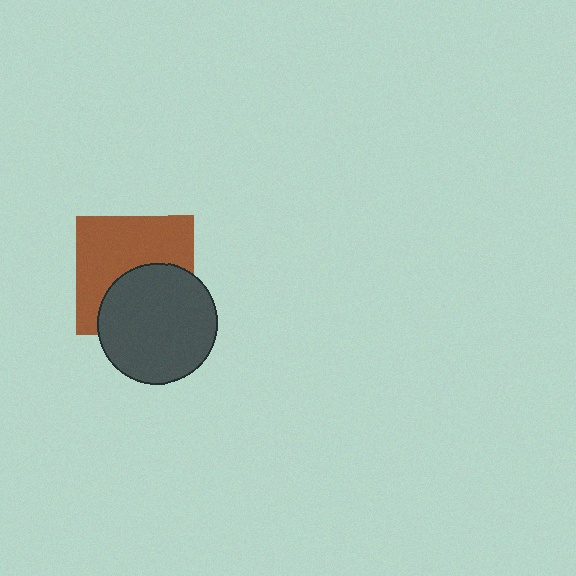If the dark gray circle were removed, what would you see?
You would see the complete brown square.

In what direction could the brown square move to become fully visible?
The brown square could move up. That would shift it out from behind the dark gray circle entirely.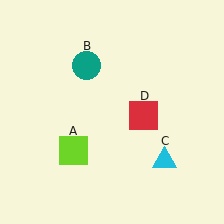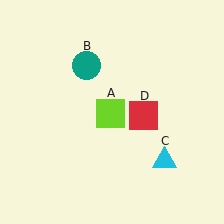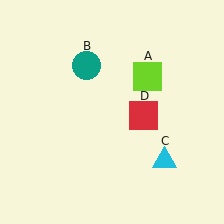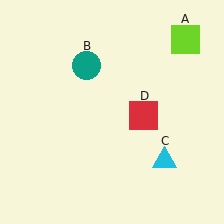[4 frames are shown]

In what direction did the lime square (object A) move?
The lime square (object A) moved up and to the right.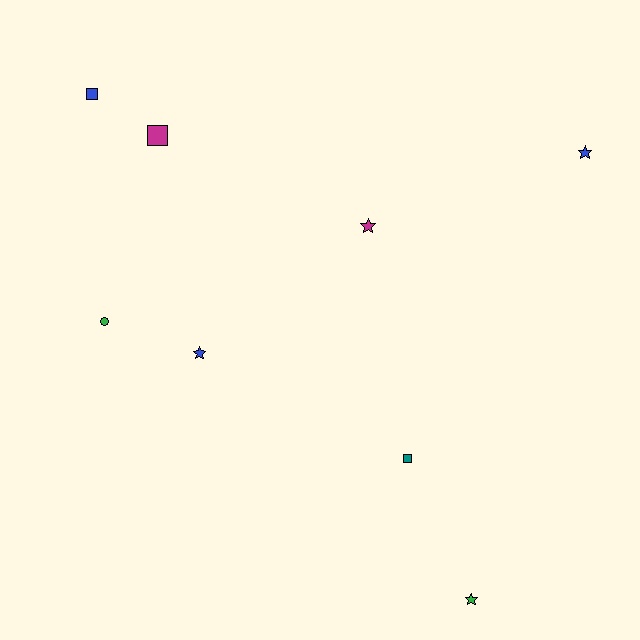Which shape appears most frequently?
Star, with 4 objects.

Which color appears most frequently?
Blue, with 3 objects.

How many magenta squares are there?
There is 1 magenta square.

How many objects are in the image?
There are 8 objects.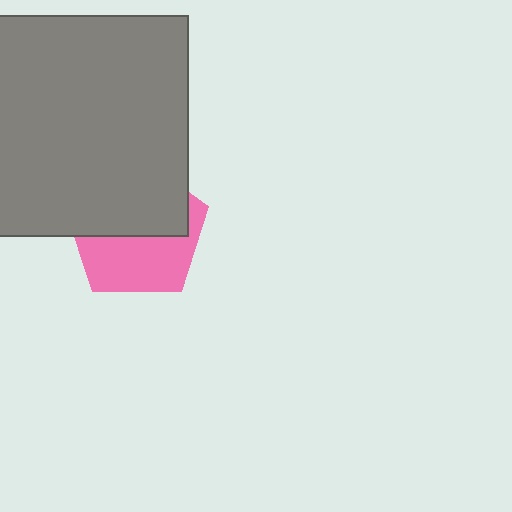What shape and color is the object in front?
The object in front is a gray square.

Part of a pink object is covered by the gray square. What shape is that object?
It is a pentagon.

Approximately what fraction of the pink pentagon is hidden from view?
Roughly 54% of the pink pentagon is hidden behind the gray square.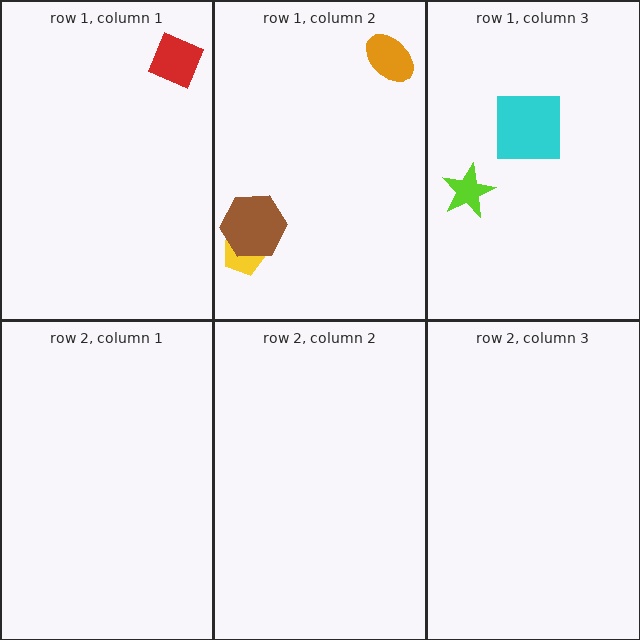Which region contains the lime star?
The row 1, column 3 region.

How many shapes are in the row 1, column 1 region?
1.